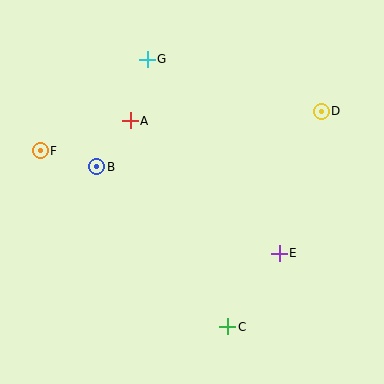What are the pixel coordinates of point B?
Point B is at (97, 167).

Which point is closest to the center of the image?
Point A at (130, 121) is closest to the center.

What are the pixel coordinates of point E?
Point E is at (279, 253).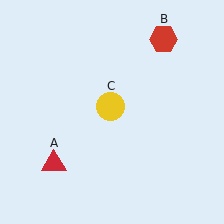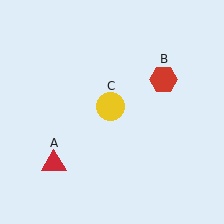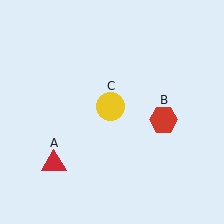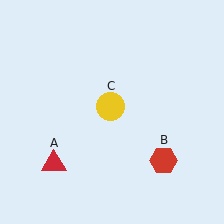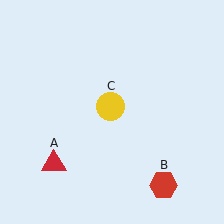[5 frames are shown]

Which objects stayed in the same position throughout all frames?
Red triangle (object A) and yellow circle (object C) remained stationary.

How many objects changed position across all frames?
1 object changed position: red hexagon (object B).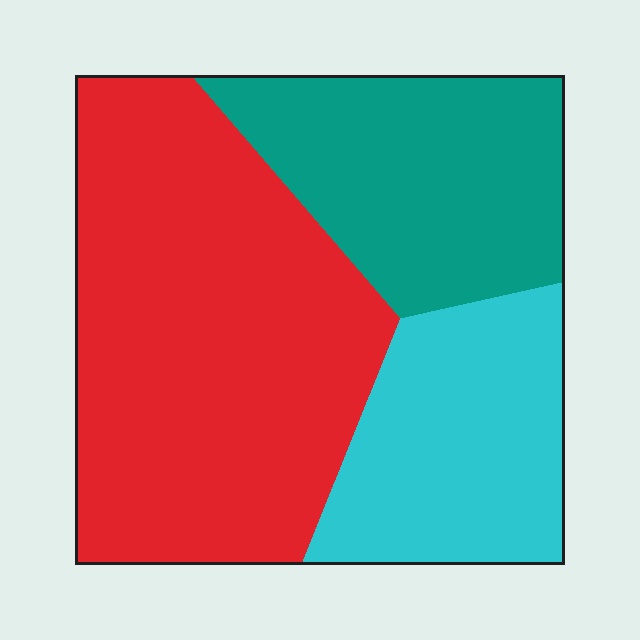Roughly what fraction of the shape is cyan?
Cyan covers 23% of the shape.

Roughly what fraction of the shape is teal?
Teal covers about 25% of the shape.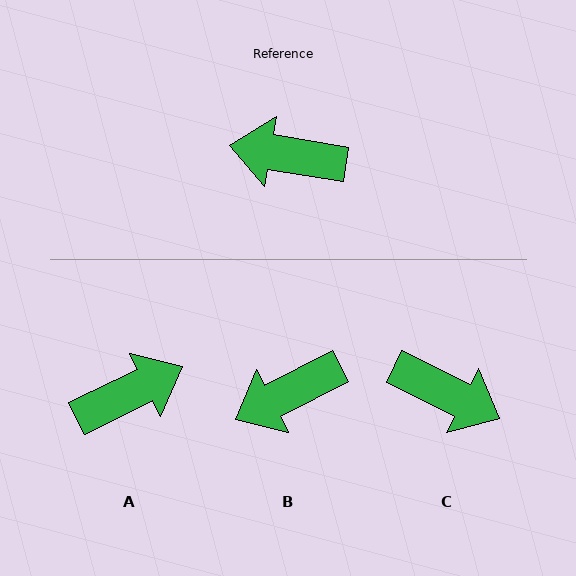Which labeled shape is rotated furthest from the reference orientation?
C, about 163 degrees away.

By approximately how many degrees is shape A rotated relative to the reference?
Approximately 144 degrees clockwise.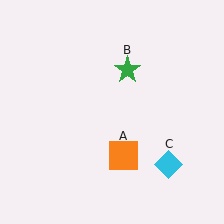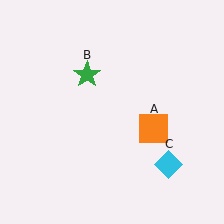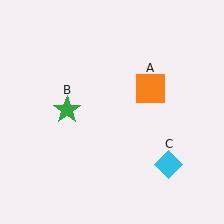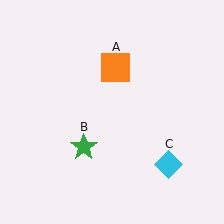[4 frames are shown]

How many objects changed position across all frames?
2 objects changed position: orange square (object A), green star (object B).